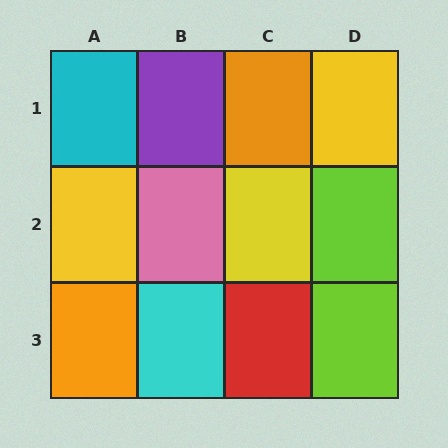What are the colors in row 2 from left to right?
Yellow, pink, yellow, lime.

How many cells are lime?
2 cells are lime.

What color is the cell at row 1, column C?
Orange.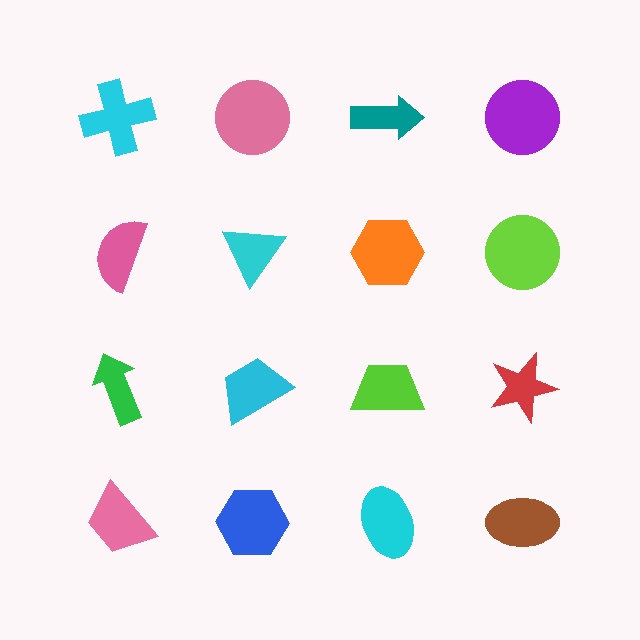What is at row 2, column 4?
A lime circle.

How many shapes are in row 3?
4 shapes.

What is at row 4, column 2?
A blue hexagon.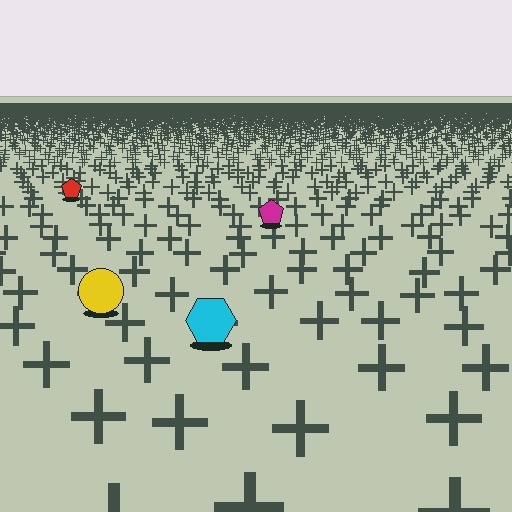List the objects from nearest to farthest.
From nearest to farthest: the cyan hexagon, the yellow circle, the magenta pentagon, the red pentagon.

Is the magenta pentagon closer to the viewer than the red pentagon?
Yes. The magenta pentagon is closer — you can tell from the texture gradient: the ground texture is coarser near it.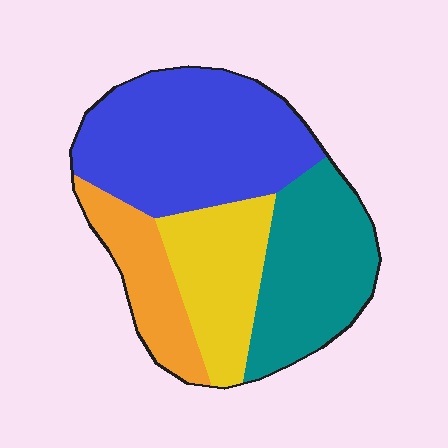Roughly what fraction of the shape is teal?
Teal takes up between a quarter and a half of the shape.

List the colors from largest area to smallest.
From largest to smallest: blue, teal, yellow, orange.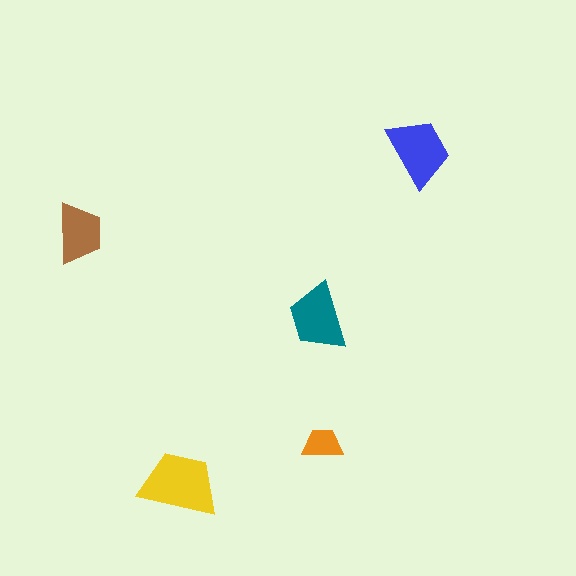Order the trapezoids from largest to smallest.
the yellow one, the blue one, the teal one, the brown one, the orange one.